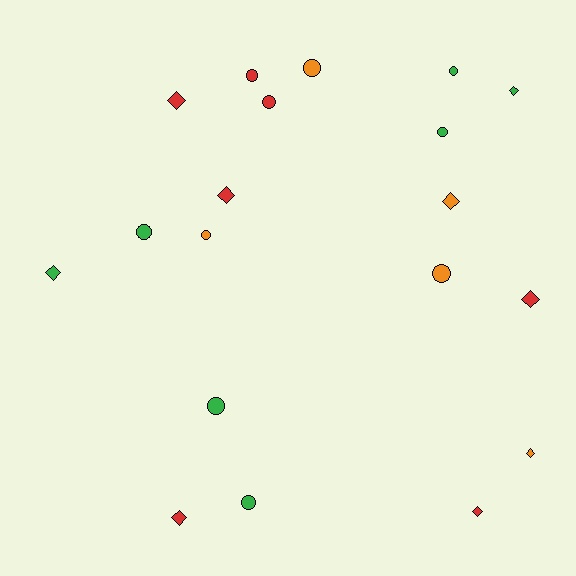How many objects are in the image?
There are 19 objects.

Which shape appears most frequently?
Circle, with 10 objects.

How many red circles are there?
There are 2 red circles.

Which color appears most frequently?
Green, with 7 objects.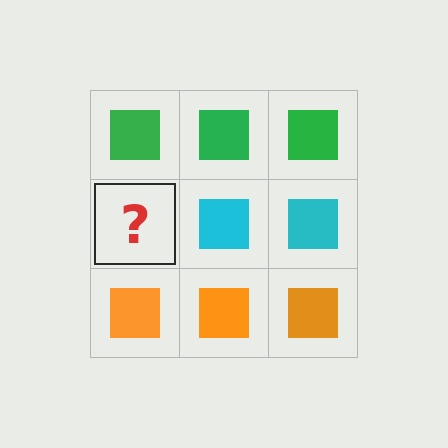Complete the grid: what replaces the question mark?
The question mark should be replaced with a cyan square.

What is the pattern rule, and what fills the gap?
The rule is that each row has a consistent color. The gap should be filled with a cyan square.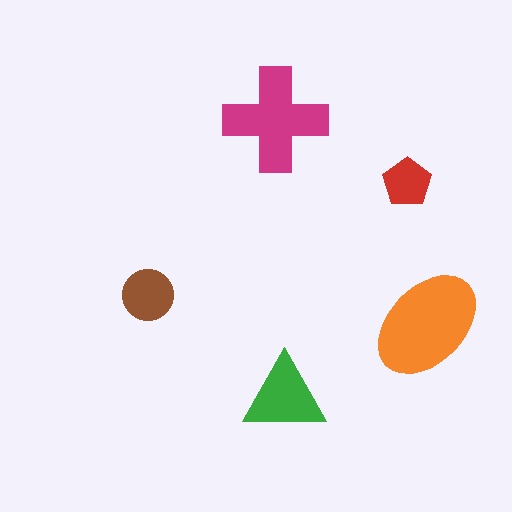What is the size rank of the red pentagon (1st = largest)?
5th.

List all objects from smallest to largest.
The red pentagon, the brown circle, the green triangle, the magenta cross, the orange ellipse.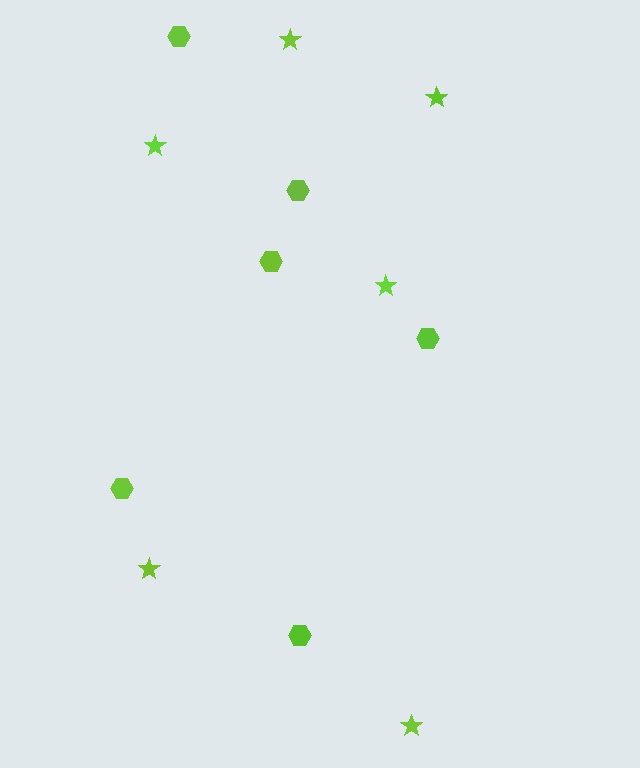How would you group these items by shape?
There are 2 groups: one group of hexagons (6) and one group of stars (6).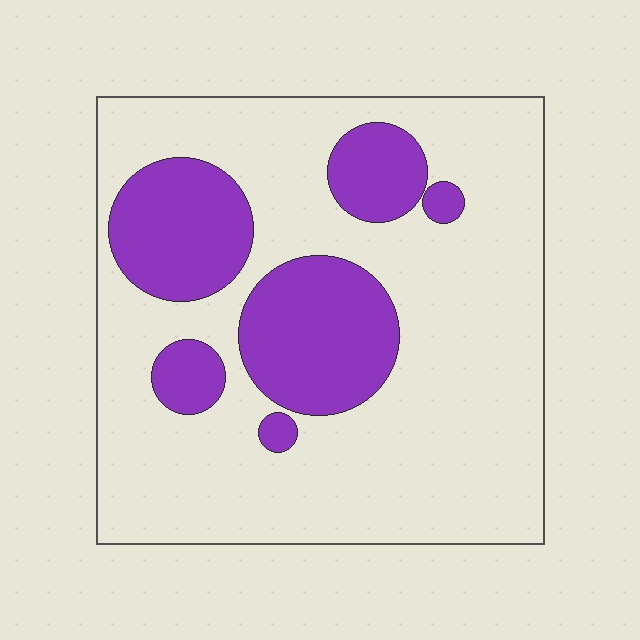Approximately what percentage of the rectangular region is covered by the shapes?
Approximately 25%.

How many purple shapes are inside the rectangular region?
6.